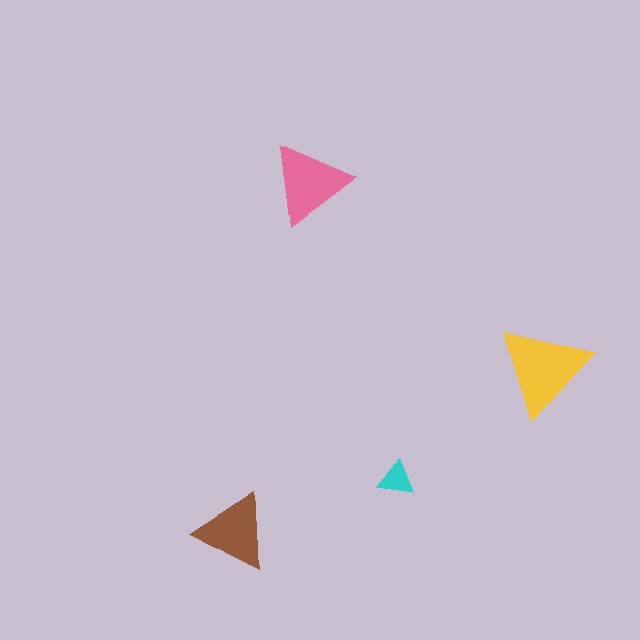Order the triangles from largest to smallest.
the yellow one, the pink one, the brown one, the cyan one.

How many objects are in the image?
There are 4 objects in the image.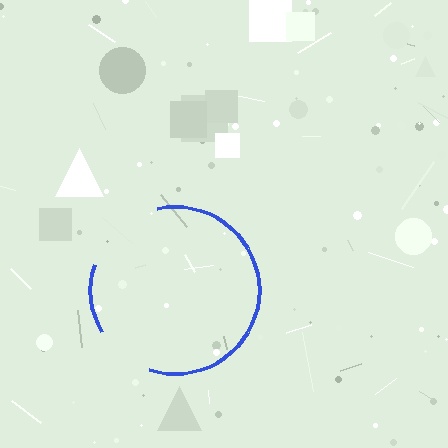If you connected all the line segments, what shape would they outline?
They would outline a circle.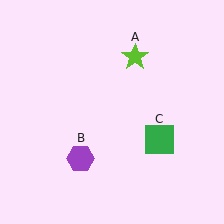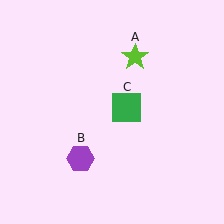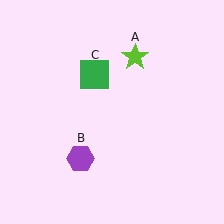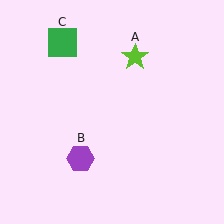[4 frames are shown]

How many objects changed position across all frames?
1 object changed position: green square (object C).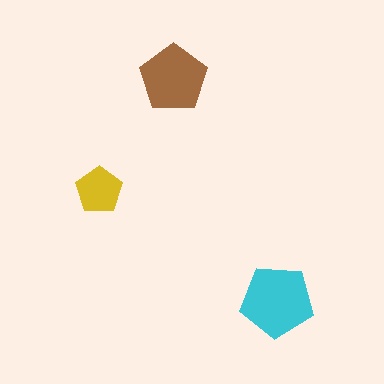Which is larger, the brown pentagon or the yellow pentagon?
The brown one.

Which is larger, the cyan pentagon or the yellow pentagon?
The cyan one.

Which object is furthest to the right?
The cyan pentagon is rightmost.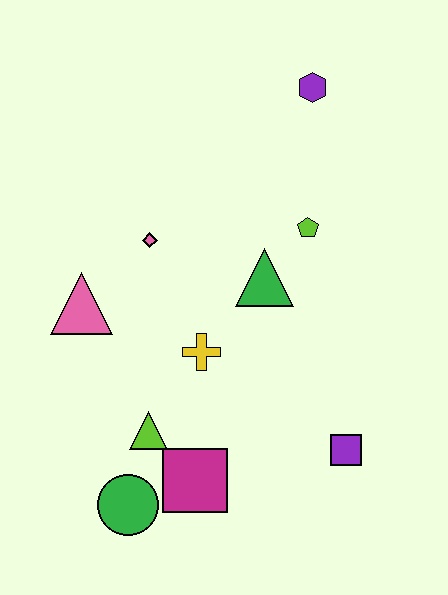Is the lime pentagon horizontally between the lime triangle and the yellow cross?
No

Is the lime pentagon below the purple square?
No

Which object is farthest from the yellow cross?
The purple hexagon is farthest from the yellow cross.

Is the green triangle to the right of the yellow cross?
Yes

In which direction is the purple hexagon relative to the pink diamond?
The purple hexagon is to the right of the pink diamond.